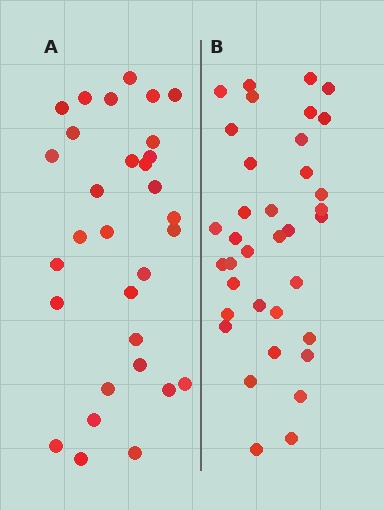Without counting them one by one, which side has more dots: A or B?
Region B (the right region) has more dots.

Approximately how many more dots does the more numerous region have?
Region B has about 5 more dots than region A.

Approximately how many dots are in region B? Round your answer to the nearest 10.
About 40 dots. (The exact count is 36, which rounds to 40.)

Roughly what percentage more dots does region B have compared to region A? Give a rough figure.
About 15% more.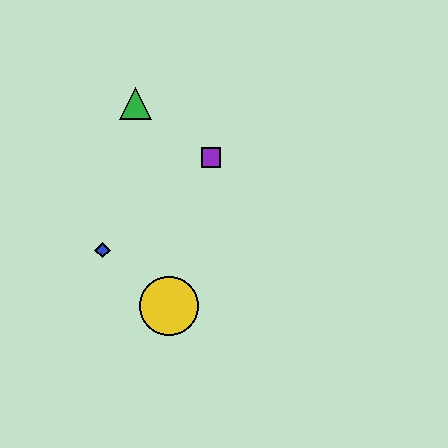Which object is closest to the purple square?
The green triangle is closest to the purple square.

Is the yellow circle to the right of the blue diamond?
Yes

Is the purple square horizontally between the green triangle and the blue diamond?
No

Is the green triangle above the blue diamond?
Yes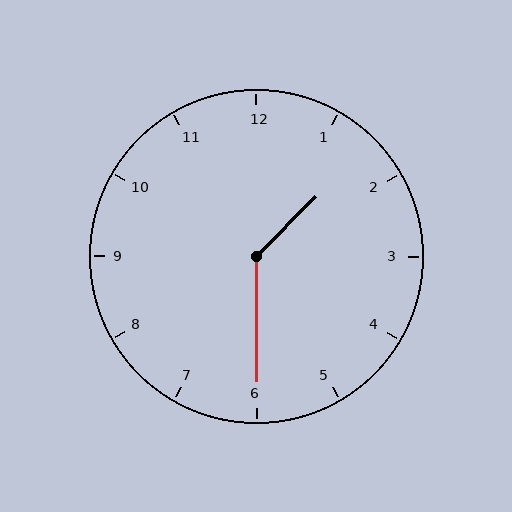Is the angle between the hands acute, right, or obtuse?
It is obtuse.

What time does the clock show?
1:30.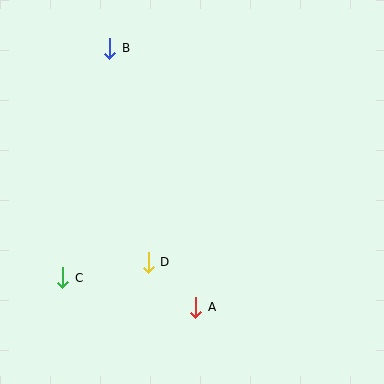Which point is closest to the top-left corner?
Point B is closest to the top-left corner.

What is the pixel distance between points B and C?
The distance between B and C is 234 pixels.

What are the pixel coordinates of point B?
Point B is at (110, 48).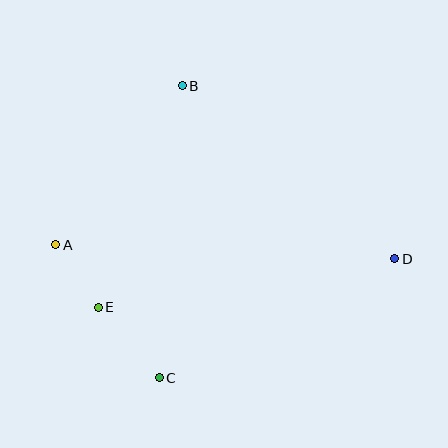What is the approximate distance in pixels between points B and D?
The distance between B and D is approximately 274 pixels.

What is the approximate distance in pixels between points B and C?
The distance between B and C is approximately 293 pixels.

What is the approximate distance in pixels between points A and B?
The distance between A and B is approximately 203 pixels.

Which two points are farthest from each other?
Points A and D are farthest from each other.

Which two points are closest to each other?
Points A and E are closest to each other.